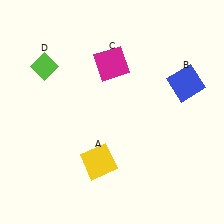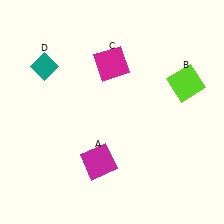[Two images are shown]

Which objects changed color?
A changed from yellow to magenta. B changed from blue to lime. D changed from lime to teal.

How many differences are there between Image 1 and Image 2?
There are 3 differences between the two images.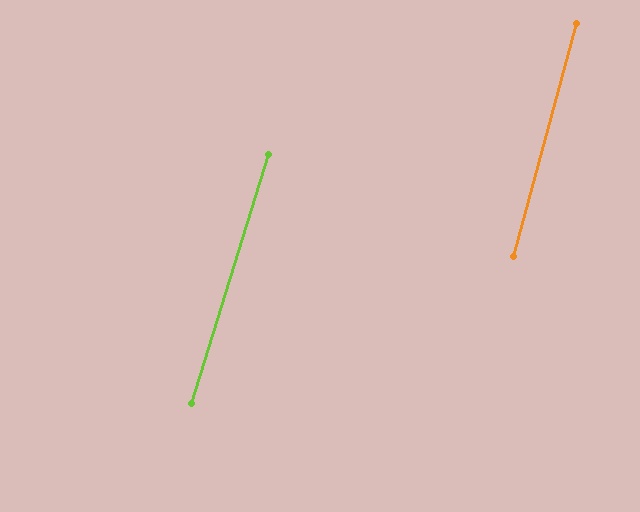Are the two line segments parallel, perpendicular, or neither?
Parallel — their directions differ by only 1.9°.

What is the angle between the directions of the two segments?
Approximately 2 degrees.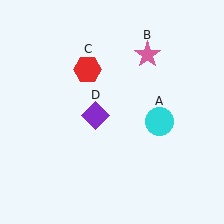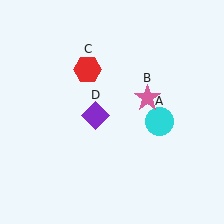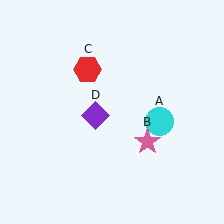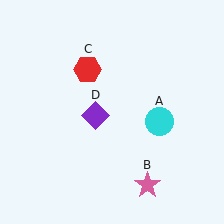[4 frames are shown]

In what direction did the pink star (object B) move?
The pink star (object B) moved down.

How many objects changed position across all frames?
1 object changed position: pink star (object B).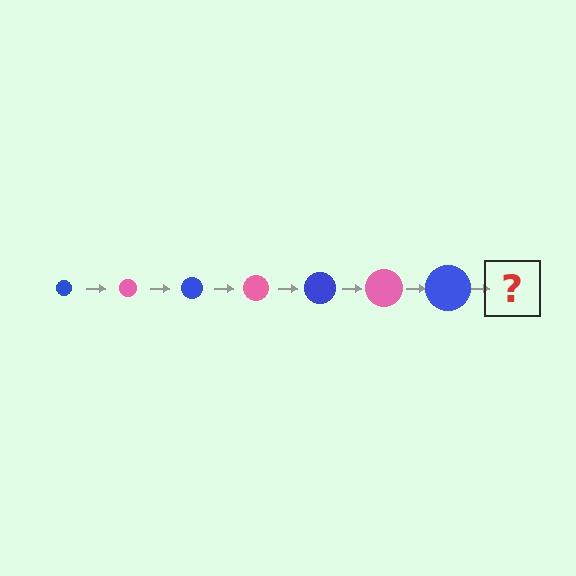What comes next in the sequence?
The next element should be a pink circle, larger than the previous one.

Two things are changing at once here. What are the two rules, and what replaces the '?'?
The two rules are that the circle grows larger each step and the color cycles through blue and pink. The '?' should be a pink circle, larger than the previous one.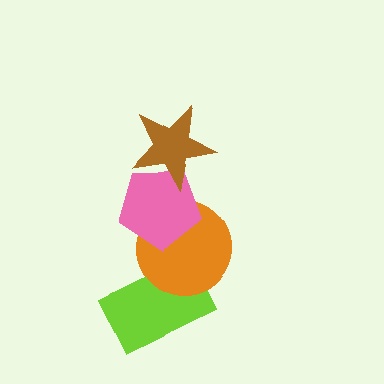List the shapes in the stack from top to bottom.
From top to bottom: the brown star, the pink pentagon, the orange circle, the lime rectangle.